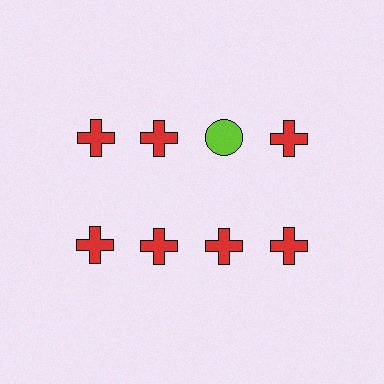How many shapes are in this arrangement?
There are 8 shapes arranged in a grid pattern.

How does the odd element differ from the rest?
It differs in both color (lime instead of red) and shape (circle instead of cross).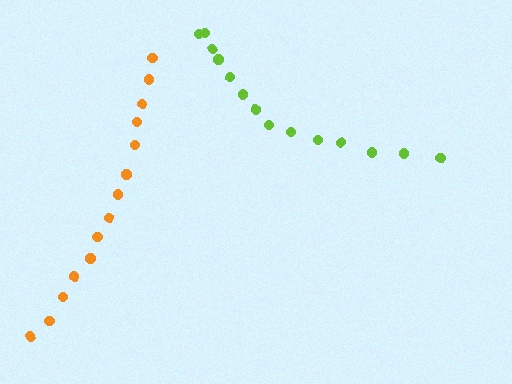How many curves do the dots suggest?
There are 2 distinct paths.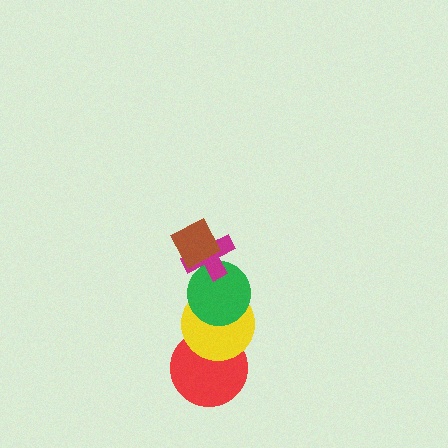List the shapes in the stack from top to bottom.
From top to bottom: the brown diamond, the magenta cross, the green circle, the yellow circle, the red circle.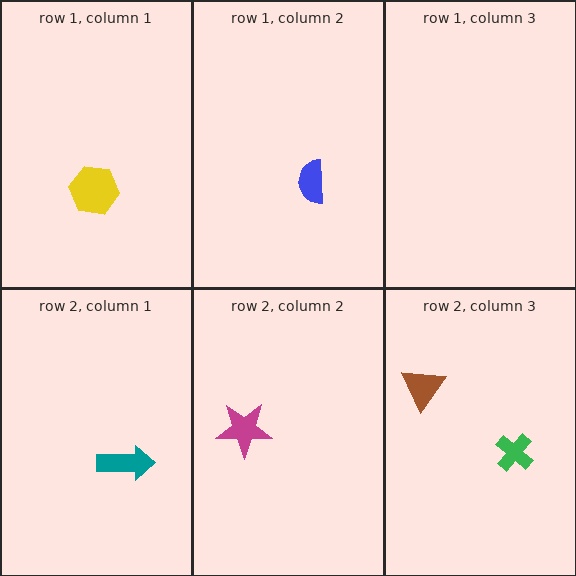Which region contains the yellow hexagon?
The row 1, column 1 region.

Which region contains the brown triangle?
The row 2, column 3 region.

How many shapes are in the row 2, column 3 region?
2.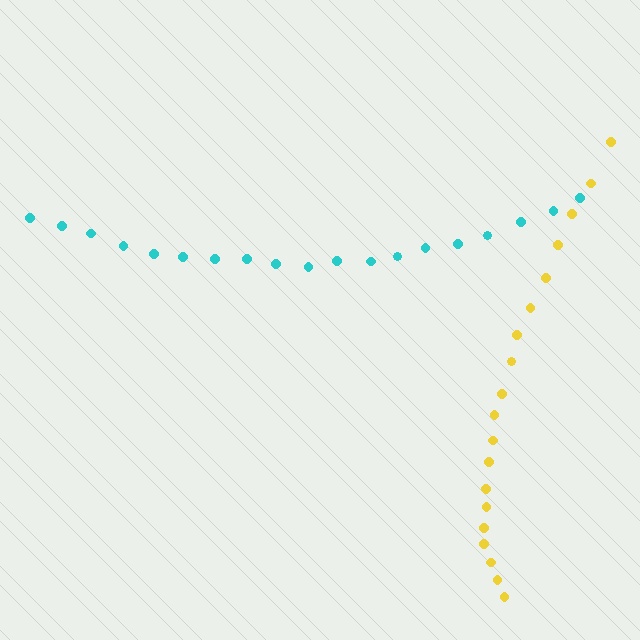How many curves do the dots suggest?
There are 2 distinct paths.